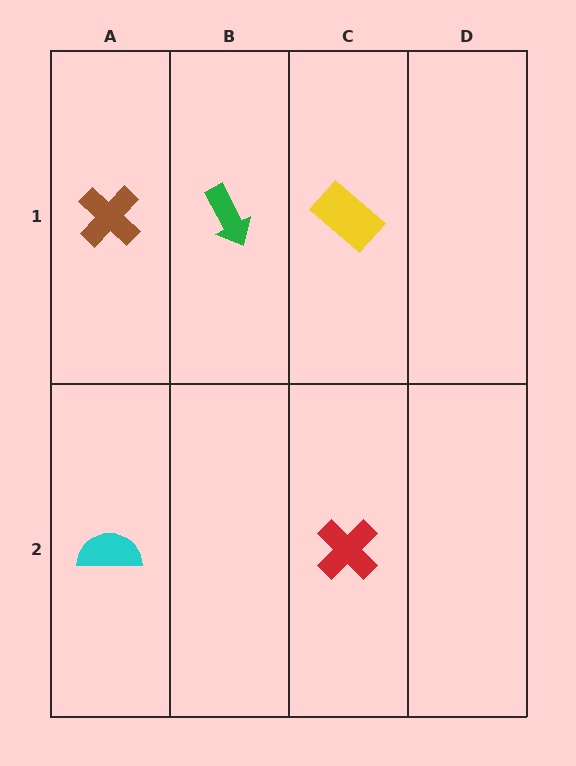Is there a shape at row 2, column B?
No, that cell is empty.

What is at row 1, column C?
A yellow rectangle.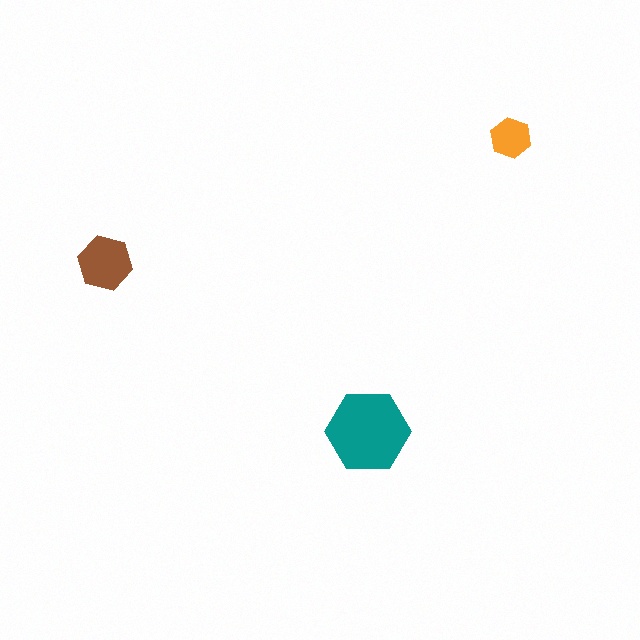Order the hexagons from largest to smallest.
the teal one, the brown one, the orange one.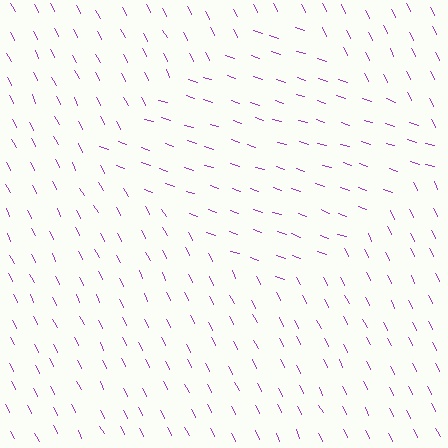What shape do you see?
I see a diamond.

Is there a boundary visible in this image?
Yes, there is a texture boundary formed by a change in line orientation.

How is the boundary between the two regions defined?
The boundary is defined purely by a change in line orientation (approximately 45 degrees difference). All lines are the same color and thickness.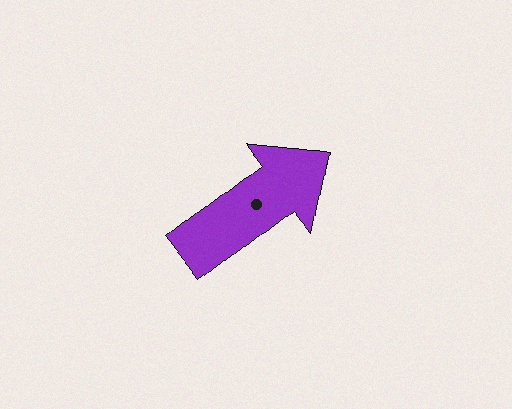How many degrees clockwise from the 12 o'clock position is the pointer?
Approximately 52 degrees.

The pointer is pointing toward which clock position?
Roughly 2 o'clock.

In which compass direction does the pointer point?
Northeast.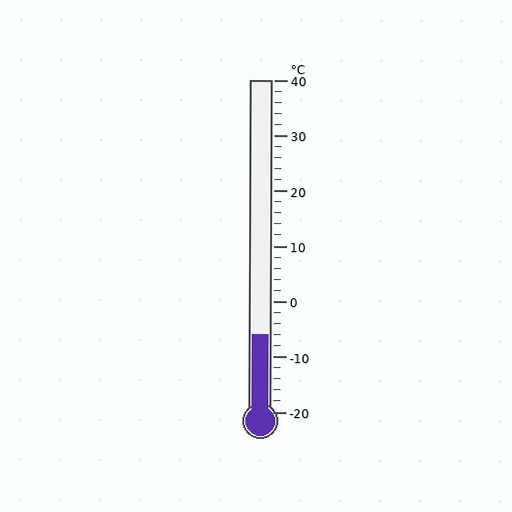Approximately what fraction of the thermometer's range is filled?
The thermometer is filled to approximately 25% of its range.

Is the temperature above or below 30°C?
The temperature is below 30°C.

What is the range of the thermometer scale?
The thermometer scale ranges from -20°C to 40°C.